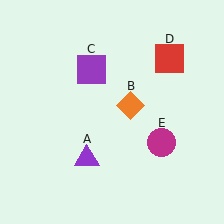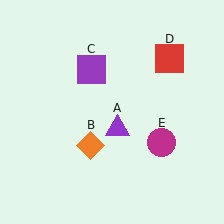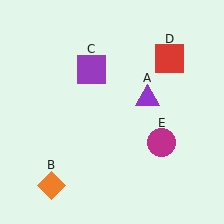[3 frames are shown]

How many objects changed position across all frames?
2 objects changed position: purple triangle (object A), orange diamond (object B).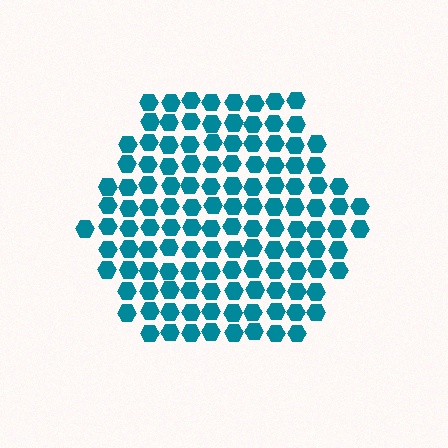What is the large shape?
The large shape is a hexagon.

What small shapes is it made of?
It is made of small hexagons.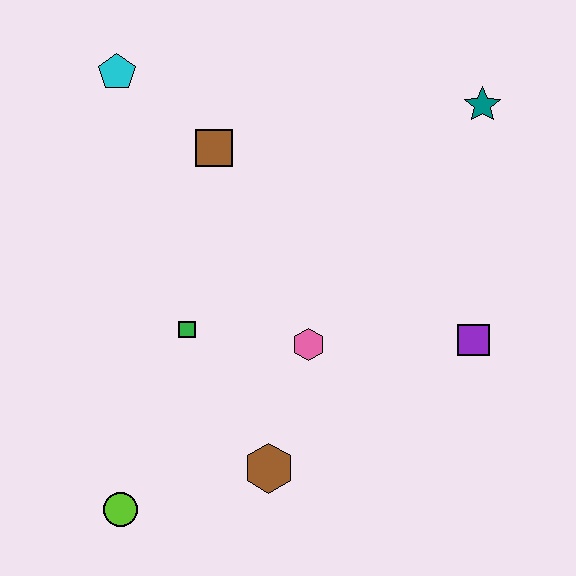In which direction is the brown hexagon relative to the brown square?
The brown hexagon is below the brown square.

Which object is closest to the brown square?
The cyan pentagon is closest to the brown square.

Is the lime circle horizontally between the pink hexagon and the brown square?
No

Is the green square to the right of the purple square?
No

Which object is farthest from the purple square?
The cyan pentagon is farthest from the purple square.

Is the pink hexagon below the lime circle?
No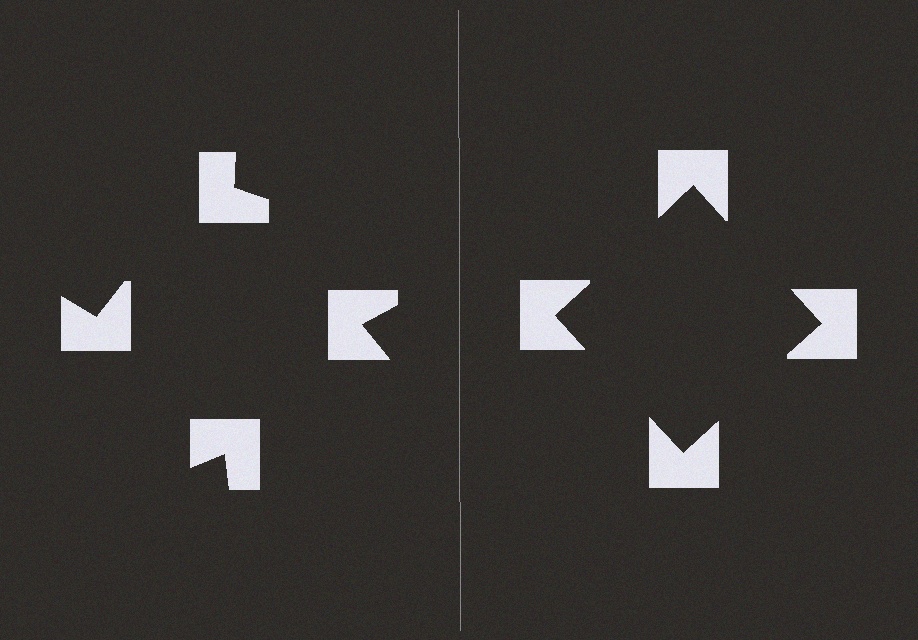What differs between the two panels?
The notched squares are positioned identically on both sides; only the wedge orientations differ. On the right they align to a square; on the left they are misaligned.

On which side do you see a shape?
An illusory square appears on the right side. On the left side the wedge cuts are rotated, so no coherent shape forms.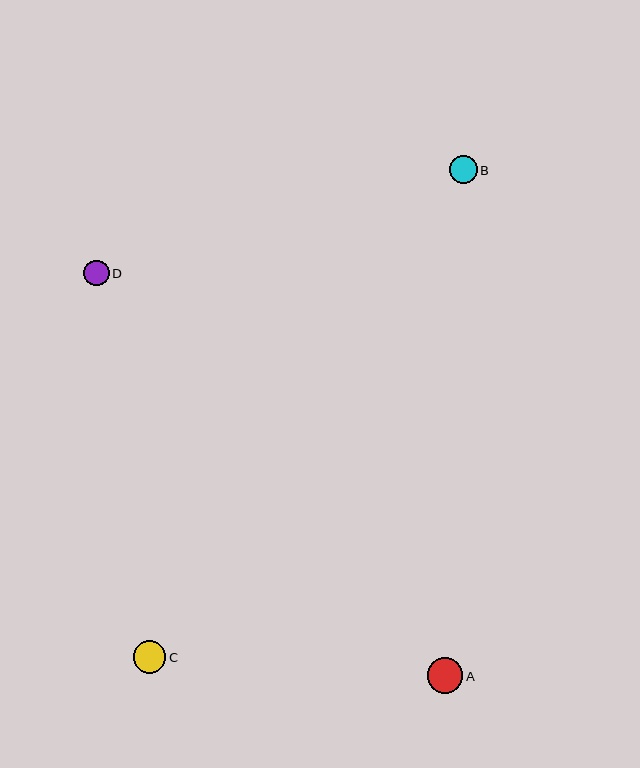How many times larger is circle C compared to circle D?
Circle C is approximately 1.3 times the size of circle D.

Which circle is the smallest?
Circle D is the smallest with a size of approximately 26 pixels.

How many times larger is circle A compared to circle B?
Circle A is approximately 1.3 times the size of circle B.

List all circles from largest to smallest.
From largest to smallest: A, C, B, D.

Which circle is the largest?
Circle A is the largest with a size of approximately 35 pixels.